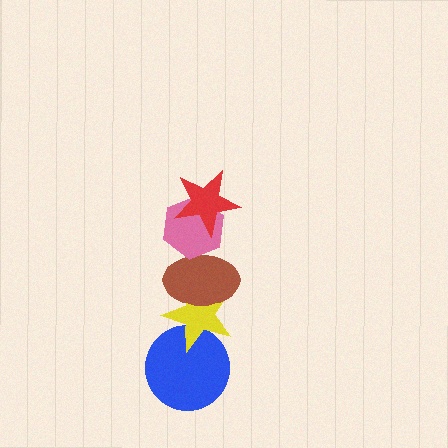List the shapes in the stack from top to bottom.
From top to bottom: the red star, the pink hexagon, the brown ellipse, the yellow star, the blue circle.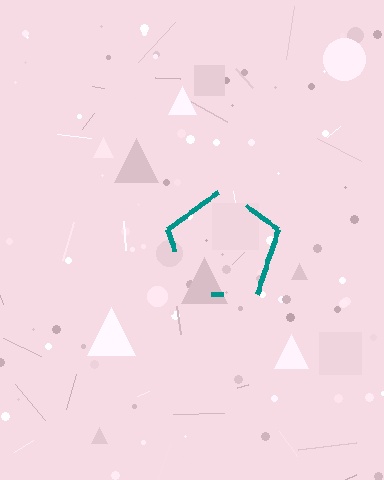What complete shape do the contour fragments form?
The contour fragments form a pentagon.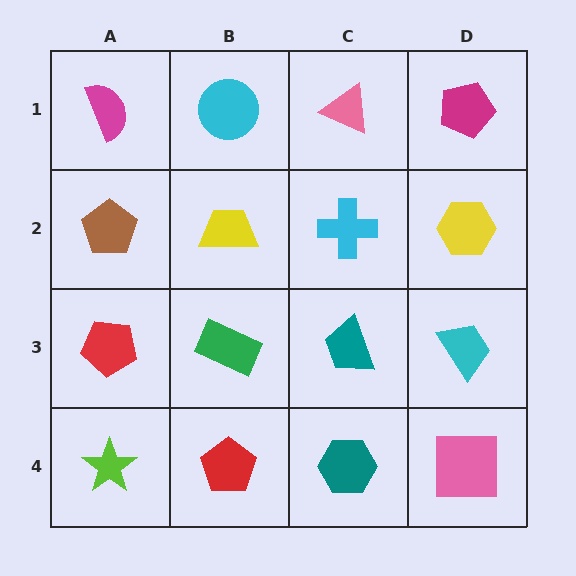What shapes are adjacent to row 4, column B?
A green rectangle (row 3, column B), a lime star (row 4, column A), a teal hexagon (row 4, column C).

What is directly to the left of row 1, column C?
A cyan circle.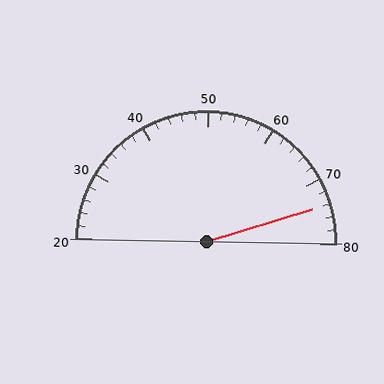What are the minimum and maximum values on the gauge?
The gauge ranges from 20 to 80.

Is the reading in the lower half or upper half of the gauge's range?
The reading is in the upper half of the range (20 to 80).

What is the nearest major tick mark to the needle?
The nearest major tick mark is 70.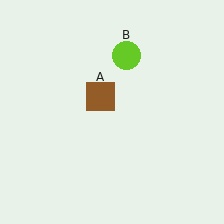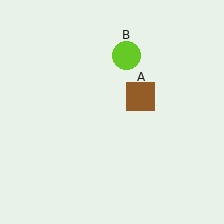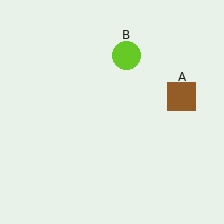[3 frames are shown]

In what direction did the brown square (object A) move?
The brown square (object A) moved right.